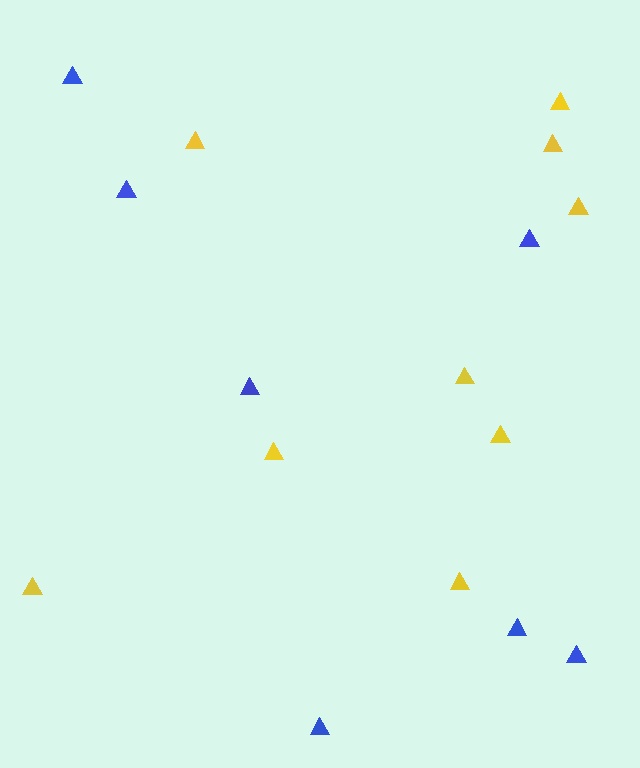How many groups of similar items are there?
There are 2 groups: one group of yellow triangles (9) and one group of blue triangles (7).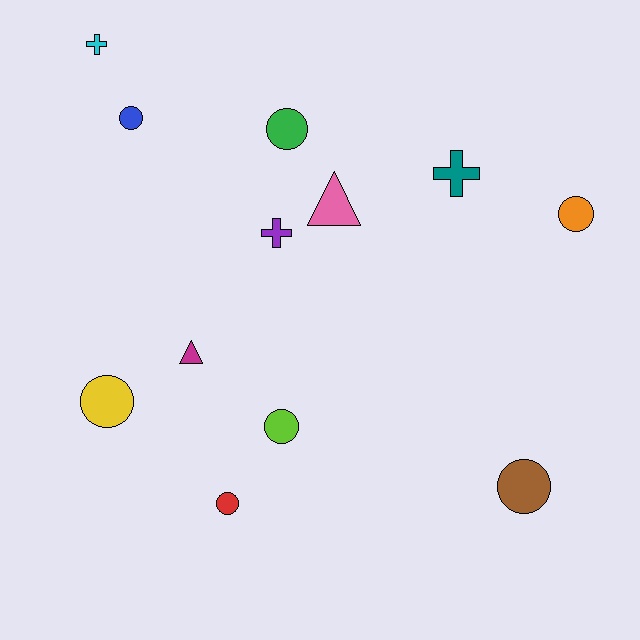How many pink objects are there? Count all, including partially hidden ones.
There is 1 pink object.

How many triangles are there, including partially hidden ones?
There are 2 triangles.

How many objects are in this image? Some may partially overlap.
There are 12 objects.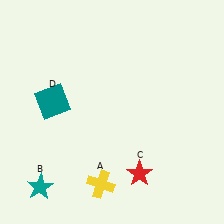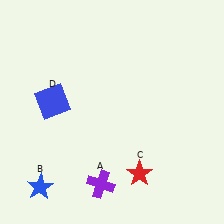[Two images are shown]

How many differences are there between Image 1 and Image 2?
There are 3 differences between the two images.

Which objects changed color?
A changed from yellow to purple. B changed from teal to blue. D changed from teal to blue.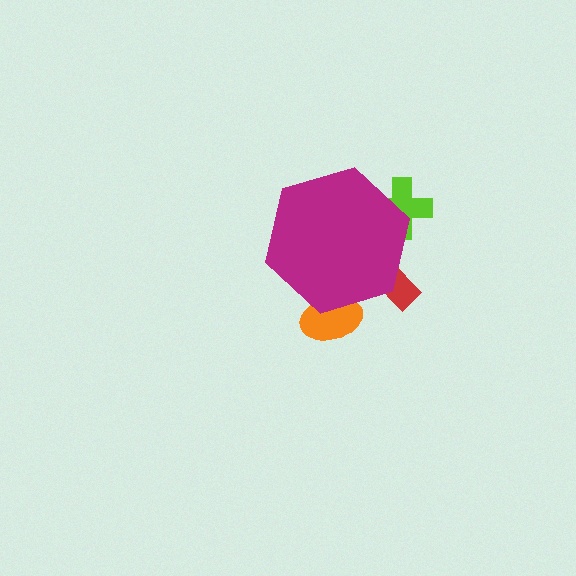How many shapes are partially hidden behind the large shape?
3 shapes are partially hidden.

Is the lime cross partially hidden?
Yes, the lime cross is partially hidden behind the magenta hexagon.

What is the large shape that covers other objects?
A magenta hexagon.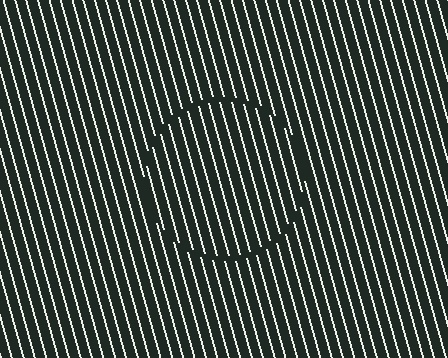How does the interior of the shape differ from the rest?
The interior of the shape contains the same grating, shifted by half a period — the contour is defined by the phase discontinuity where line-ends from the inner and outer gratings abut.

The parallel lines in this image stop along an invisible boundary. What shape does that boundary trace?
An illusory circle. The interior of the shape contains the same grating, shifted by half a period — the contour is defined by the phase discontinuity where line-ends from the inner and outer gratings abut.